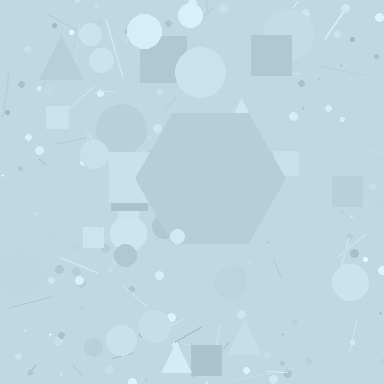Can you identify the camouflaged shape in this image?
The camouflaged shape is a hexagon.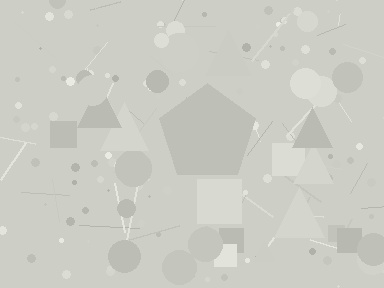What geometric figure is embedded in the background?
A pentagon is embedded in the background.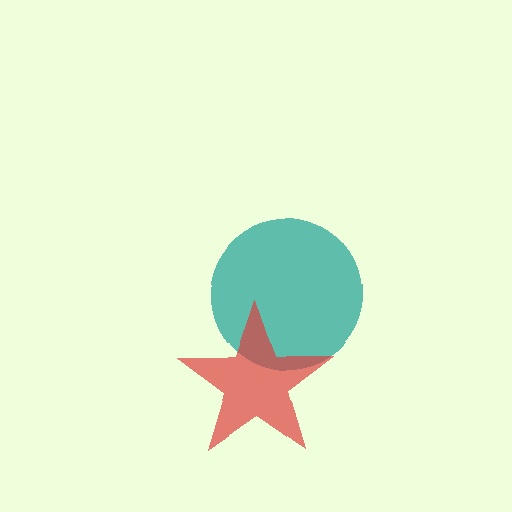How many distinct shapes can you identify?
There are 2 distinct shapes: a teal circle, a red star.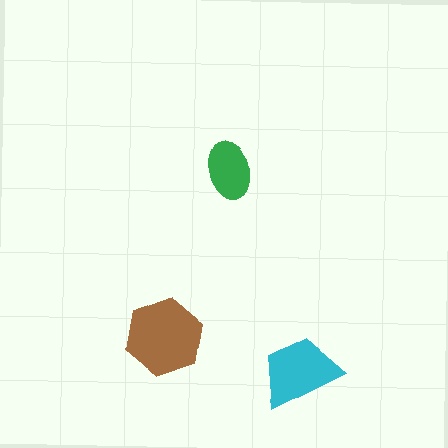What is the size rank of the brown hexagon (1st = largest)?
1st.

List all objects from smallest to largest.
The green ellipse, the cyan trapezoid, the brown hexagon.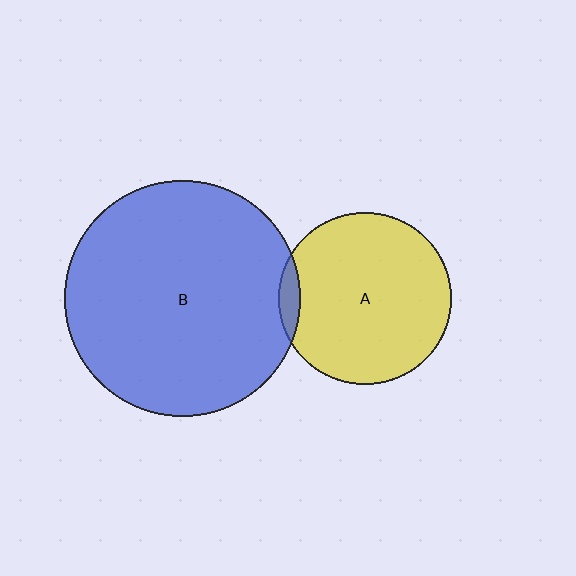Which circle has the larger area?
Circle B (blue).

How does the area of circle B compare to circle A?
Approximately 1.9 times.